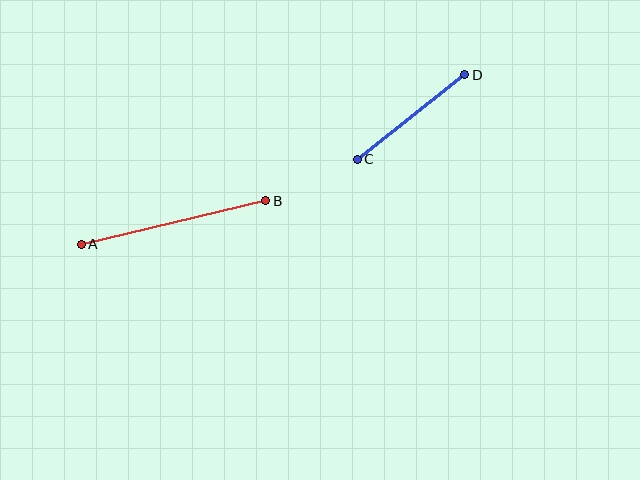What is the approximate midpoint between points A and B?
The midpoint is at approximately (174, 222) pixels.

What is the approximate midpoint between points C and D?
The midpoint is at approximately (411, 117) pixels.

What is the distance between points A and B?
The distance is approximately 190 pixels.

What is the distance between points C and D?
The distance is approximately 136 pixels.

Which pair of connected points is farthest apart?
Points A and B are farthest apart.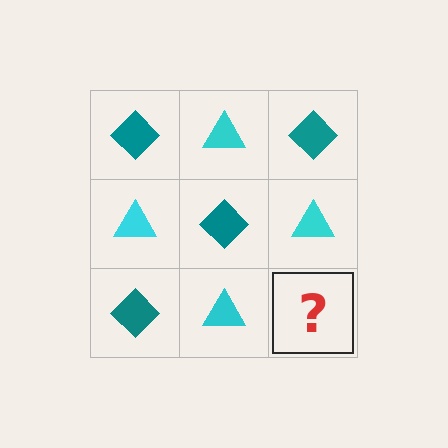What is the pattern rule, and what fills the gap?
The rule is that it alternates teal diamond and cyan triangle in a checkerboard pattern. The gap should be filled with a teal diamond.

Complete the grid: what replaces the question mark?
The question mark should be replaced with a teal diamond.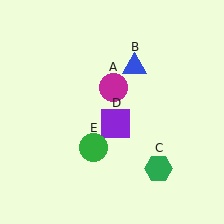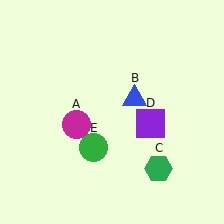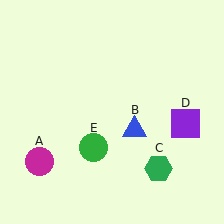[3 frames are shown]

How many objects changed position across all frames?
3 objects changed position: magenta circle (object A), blue triangle (object B), purple square (object D).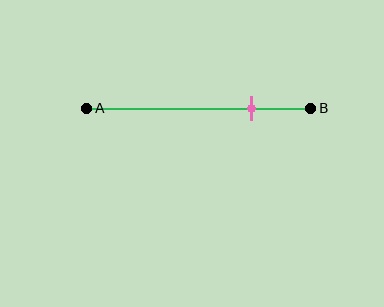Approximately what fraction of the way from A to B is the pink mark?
The pink mark is approximately 75% of the way from A to B.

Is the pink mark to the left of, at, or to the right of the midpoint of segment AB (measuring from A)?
The pink mark is to the right of the midpoint of segment AB.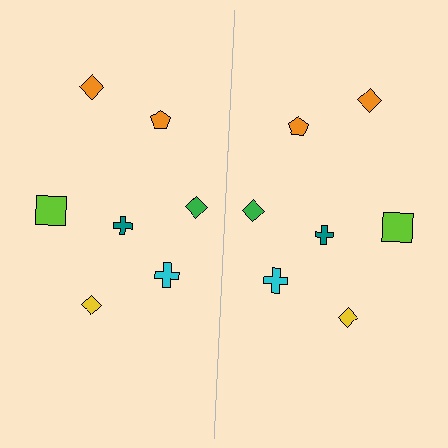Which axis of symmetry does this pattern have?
The pattern has a vertical axis of symmetry running through the center of the image.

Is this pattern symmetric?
Yes, this pattern has bilateral (reflection) symmetry.